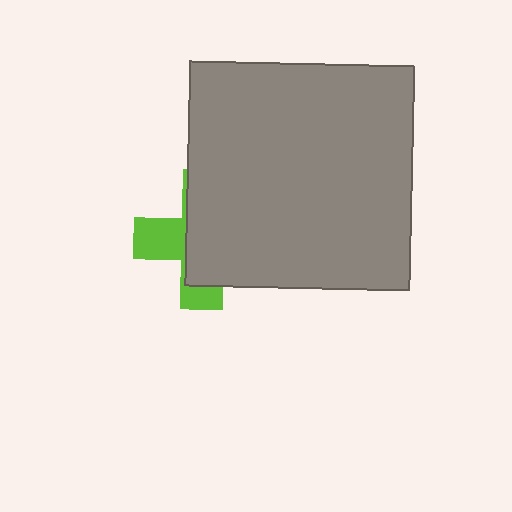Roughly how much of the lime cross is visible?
A small part of it is visible (roughly 35%).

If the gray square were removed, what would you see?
You would see the complete lime cross.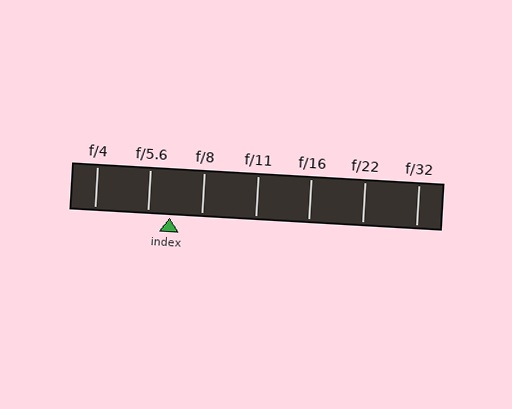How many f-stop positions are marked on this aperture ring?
There are 7 f-stop positions marked.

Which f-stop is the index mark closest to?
The index mark is closest to f/5.6.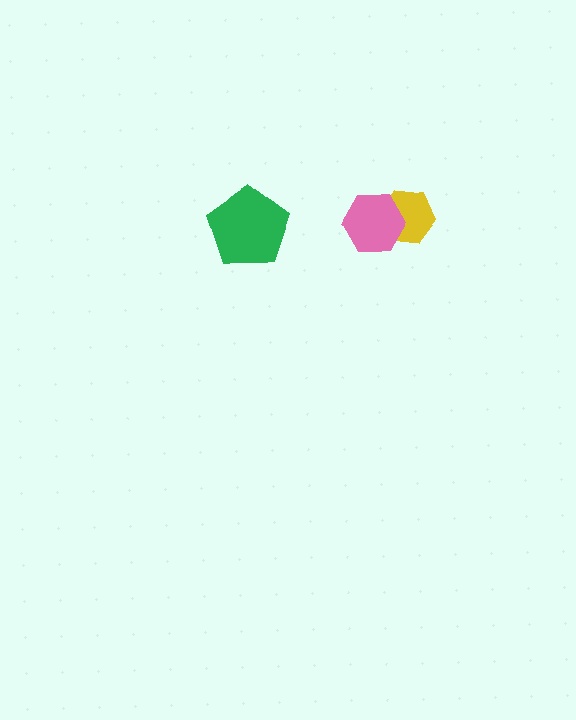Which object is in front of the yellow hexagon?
The pink hexagon is in front of the yellow hexagon.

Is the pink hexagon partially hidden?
No, no other shape covers it.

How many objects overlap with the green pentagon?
0 objects overlap with the green pentagon.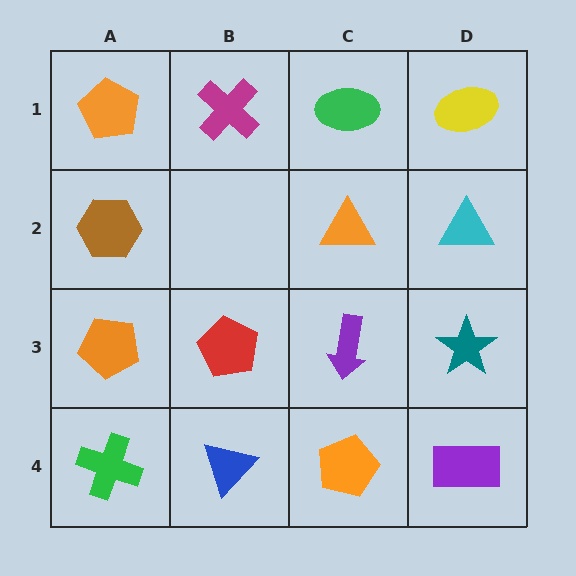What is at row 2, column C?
An orange triangle.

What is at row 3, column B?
A red pentagon.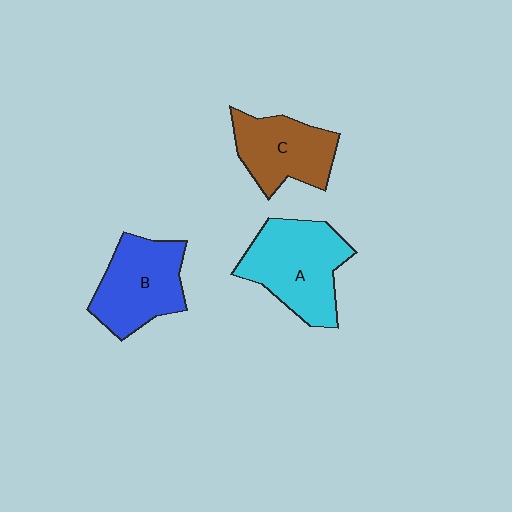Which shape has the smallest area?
Shape C (brown).